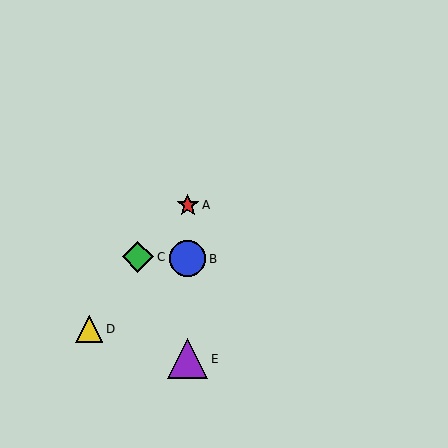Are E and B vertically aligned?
Yes, both are at x≈188.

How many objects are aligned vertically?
3 objects (A, B, E) are aligned vertically.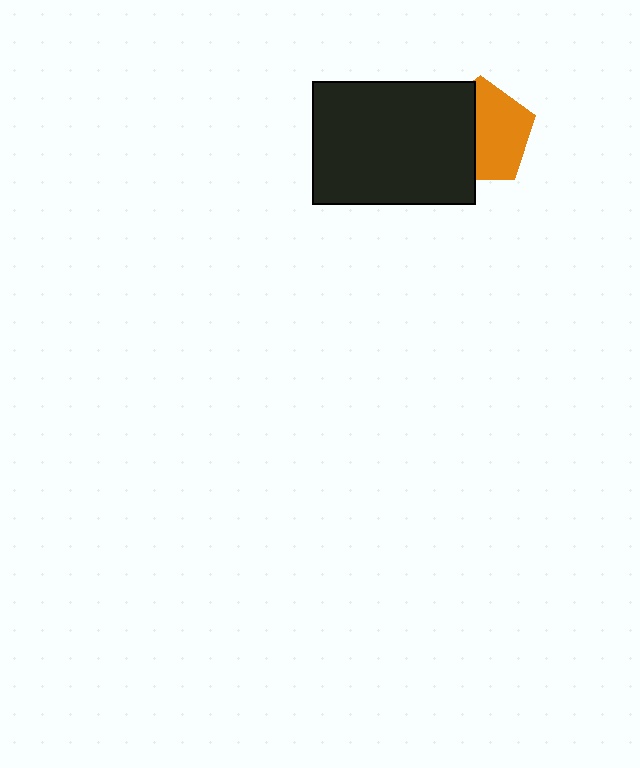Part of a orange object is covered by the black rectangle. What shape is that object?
It is a pentagon.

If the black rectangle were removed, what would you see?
You would see the complete orange pentagon.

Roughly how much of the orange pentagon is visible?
About half of it is visible (roughly 56%).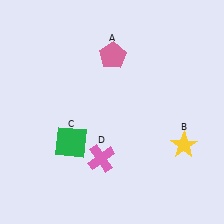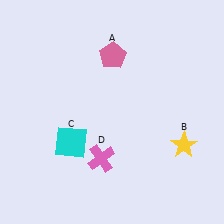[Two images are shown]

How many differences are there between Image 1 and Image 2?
There is 1 difference between the two images.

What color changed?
The square (C) changed from green in Image 1 to cyan in Image 2.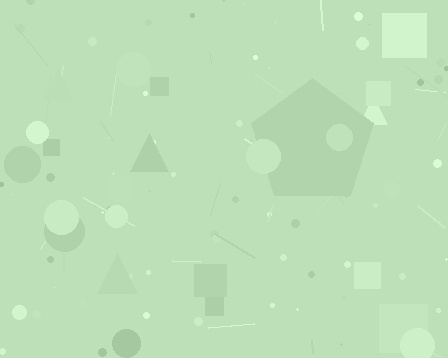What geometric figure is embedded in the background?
A pentagon is embedded in the background.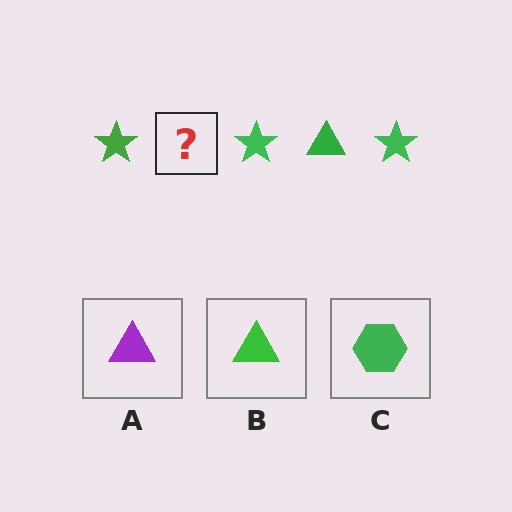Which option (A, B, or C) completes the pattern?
B.